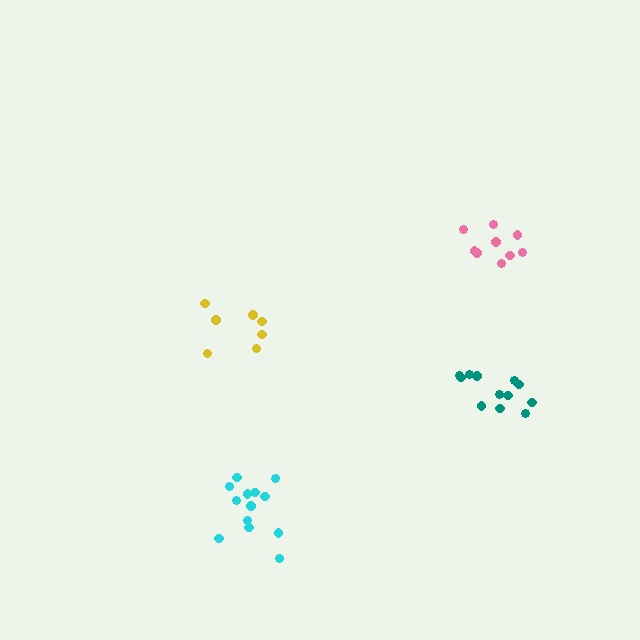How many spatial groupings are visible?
There are 4 spatial groupings.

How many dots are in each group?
Group 1: 12 dots, Group 2: 13 dots, Group 3: 7 dots, Group 4: 9 dots (41 total).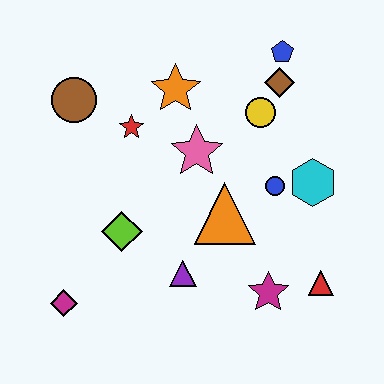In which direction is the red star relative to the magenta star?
The red star is above the magenta star.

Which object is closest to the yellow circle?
The brown diamond is closest to the yellow circle.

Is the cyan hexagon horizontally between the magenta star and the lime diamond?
No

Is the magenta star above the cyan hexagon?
No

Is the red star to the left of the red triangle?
Yes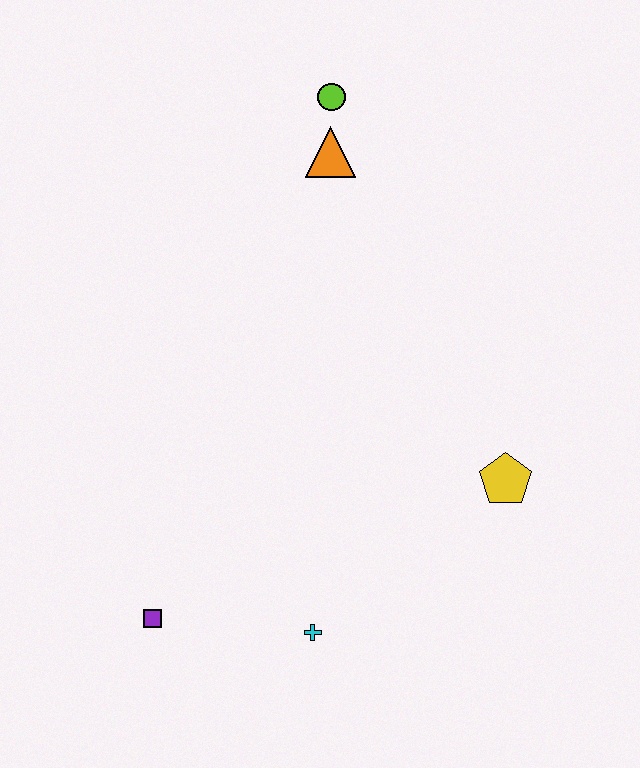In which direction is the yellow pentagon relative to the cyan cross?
The yellow pentagon is to the right of the cyan cross.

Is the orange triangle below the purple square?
No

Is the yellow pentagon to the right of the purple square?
Yes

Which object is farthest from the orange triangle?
The purple square is farthest from the orange triangle.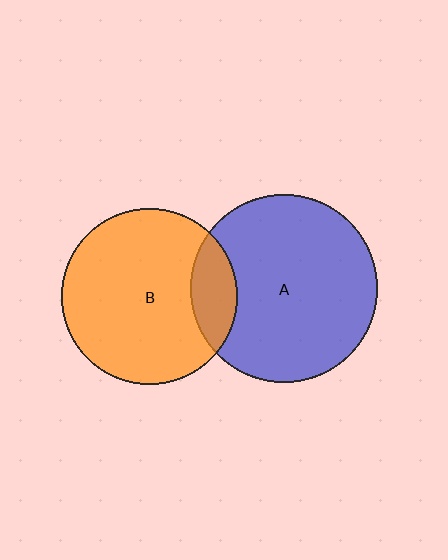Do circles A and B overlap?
Yes.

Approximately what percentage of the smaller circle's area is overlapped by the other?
Approximately 15%.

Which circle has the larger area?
Circle A (blue).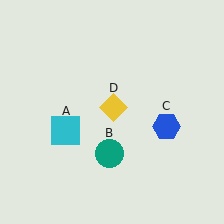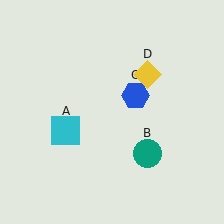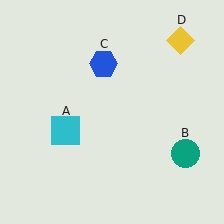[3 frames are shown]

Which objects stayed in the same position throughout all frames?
Cyan square (object A) remained stationary.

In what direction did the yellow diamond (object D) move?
The yellow diamond (object D) moved up and to the right.